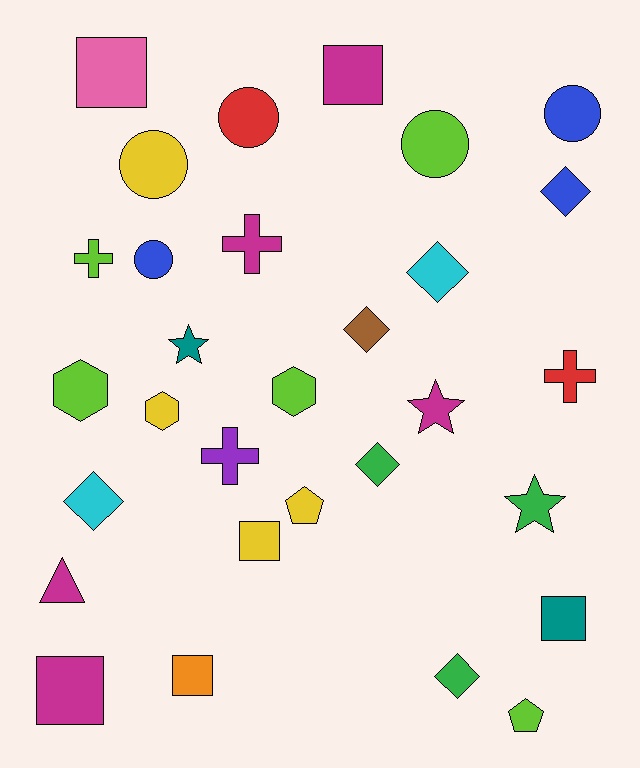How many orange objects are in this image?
There is 1 orange object.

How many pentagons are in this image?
There are 2 pentagons.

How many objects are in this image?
There are 30 objects.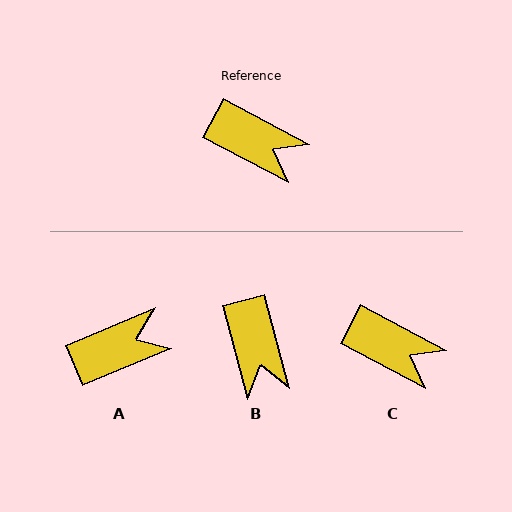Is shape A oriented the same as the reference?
No, it is off by about 51 degrees.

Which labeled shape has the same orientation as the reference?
C.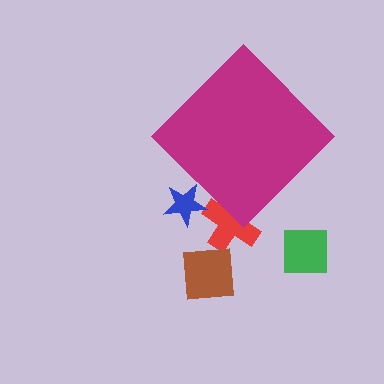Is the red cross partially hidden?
Yes, the red cross is partially hidden behind the magenta diamond.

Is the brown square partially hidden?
No, the brown square is fully visible.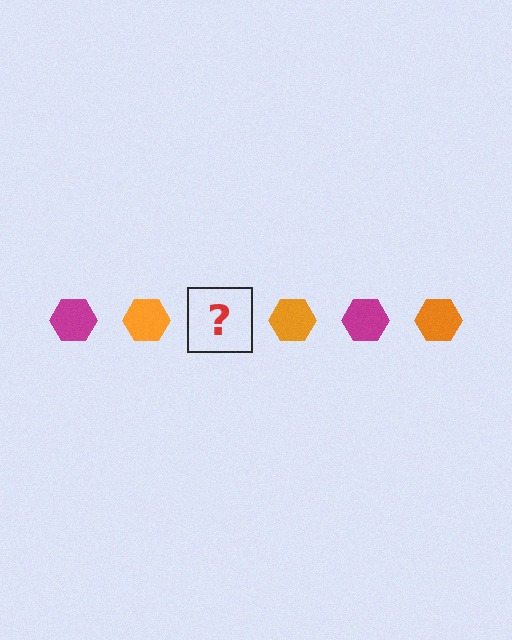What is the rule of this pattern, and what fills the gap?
The rule is that the pattern cycles through magenta, orange hexagons. The gap should be filled with a magenta hexagon.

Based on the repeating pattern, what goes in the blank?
The blank should be a magenta hexagon.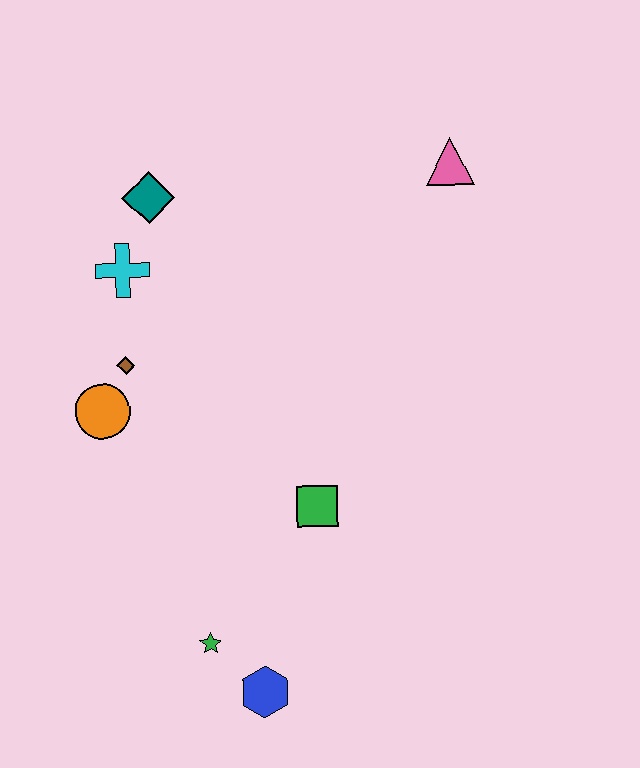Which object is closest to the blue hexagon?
The green star is closest to the blue hexagon.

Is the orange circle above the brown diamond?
No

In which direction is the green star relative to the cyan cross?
The green star is below the cyan cross.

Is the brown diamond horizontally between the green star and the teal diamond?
No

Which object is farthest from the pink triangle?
The blue hexagon is farthest from the pink triangle.